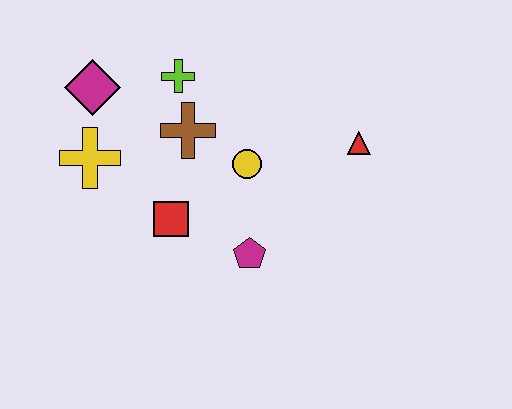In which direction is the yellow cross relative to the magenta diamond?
The yellow cross is below the magenta diamond.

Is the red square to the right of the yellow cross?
Yes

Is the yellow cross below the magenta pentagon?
No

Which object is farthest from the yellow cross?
The red triangle is farthest from the yellow cross.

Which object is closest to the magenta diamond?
The yellow cross is closest to the magenta diamond.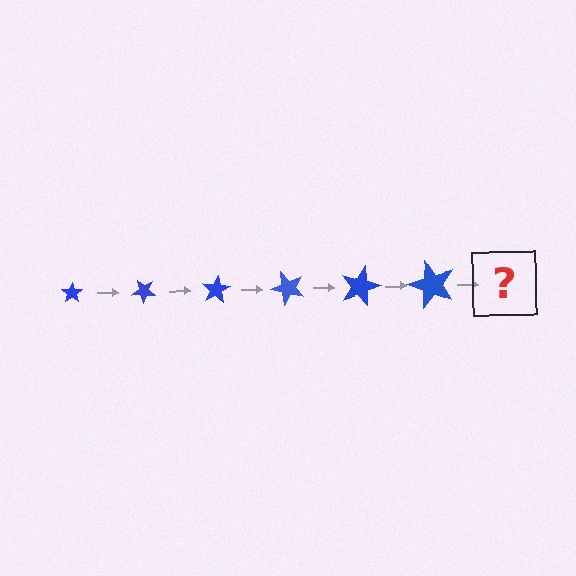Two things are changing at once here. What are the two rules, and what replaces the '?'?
The two rules are that the star grows larger each step and it rotates 40 degrees each step. The '?' should be a star, larger than the previous one and rotated 240 degrees from the start.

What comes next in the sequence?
The next element should be a star, larger than the previous one and rotated 240 degrees from the start.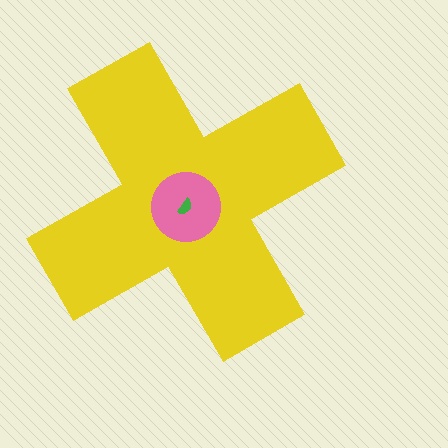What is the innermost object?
The green semicircle.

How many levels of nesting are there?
3.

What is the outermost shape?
The yellow cross.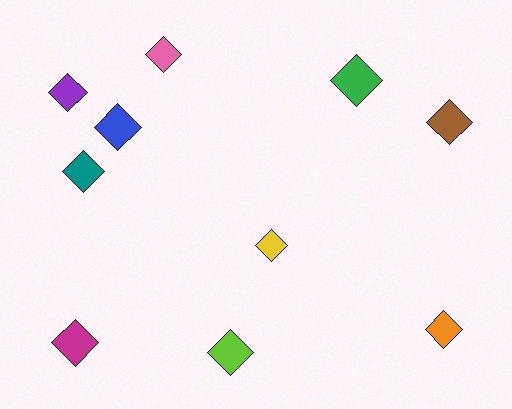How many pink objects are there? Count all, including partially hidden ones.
There is 1 pink object.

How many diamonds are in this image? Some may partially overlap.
There are 10 diamonds.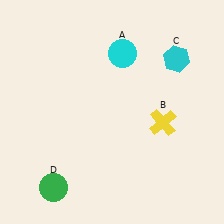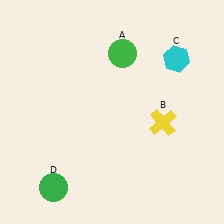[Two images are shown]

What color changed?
The circle (A) changed from cyan in Image 1 to green in Image 2.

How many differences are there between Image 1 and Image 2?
There is 1 difference between the two images.